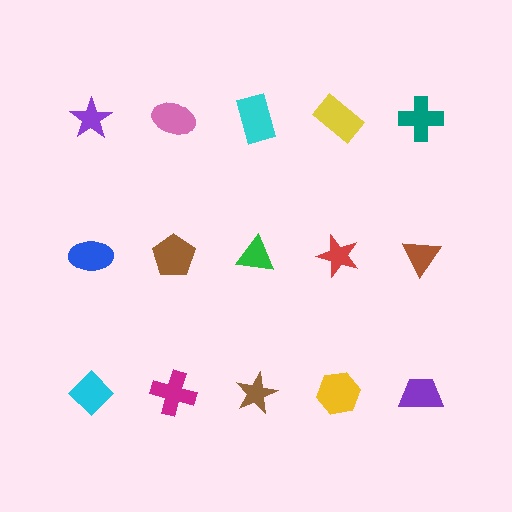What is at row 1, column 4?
A yellow rectangle.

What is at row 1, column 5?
A teal cross.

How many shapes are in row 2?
5 shapes.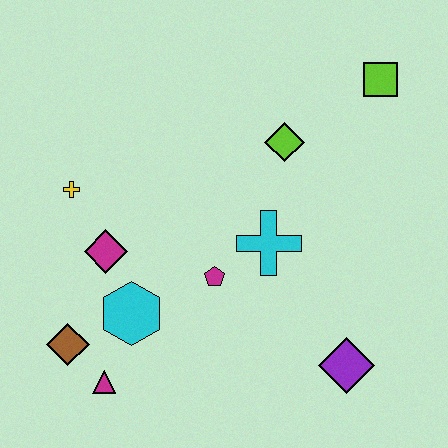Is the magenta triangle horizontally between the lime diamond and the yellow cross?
Yes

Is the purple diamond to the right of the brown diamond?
Yes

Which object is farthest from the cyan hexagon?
The lime square is farthest from the cyan hexagon.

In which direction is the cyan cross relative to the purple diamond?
The cyan cross is above the purple diamond.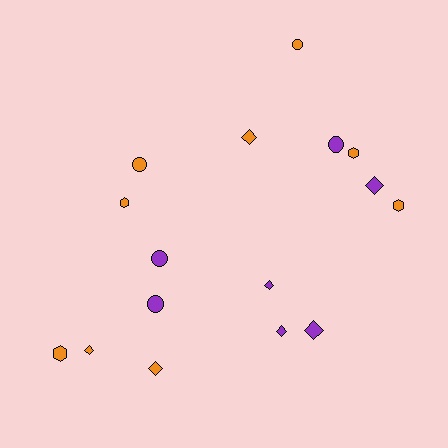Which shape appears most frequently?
Diamond, with 7 objects.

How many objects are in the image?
There are 16 objects.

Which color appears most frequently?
Orange, with 9 objects.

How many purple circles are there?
There are 3 purple circles.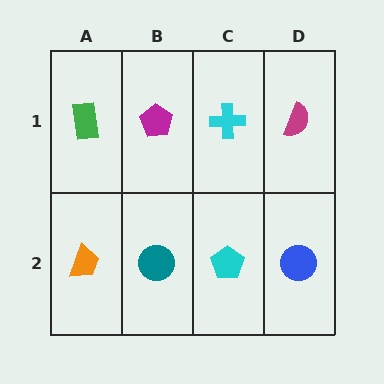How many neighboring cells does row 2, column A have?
2.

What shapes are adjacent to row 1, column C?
A cyan pentagon (row 2, column C), a magenta pentagon (row 1, column B), a magenta semicircle (row 1, column D).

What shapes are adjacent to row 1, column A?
An orange trapezoid (row 2, column A), a magenta pentagon (row 1, column B).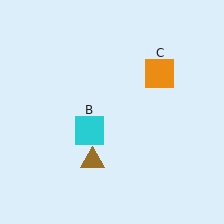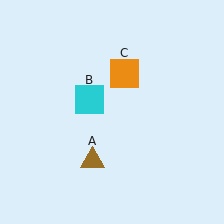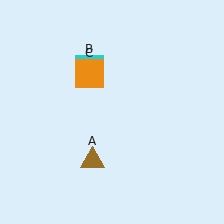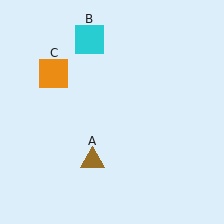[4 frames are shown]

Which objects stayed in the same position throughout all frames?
Brown triangle (object A) remained stationary.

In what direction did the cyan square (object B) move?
The cyan square (object B) moved up.